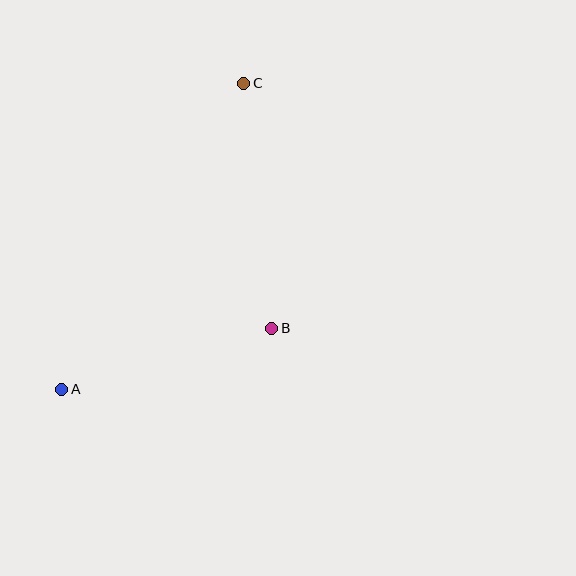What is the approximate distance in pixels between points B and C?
The distance between B and C is approximately 246 pixels.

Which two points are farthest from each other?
Points A and C are farthest from each other.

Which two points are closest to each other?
Points A and B are closest to each other.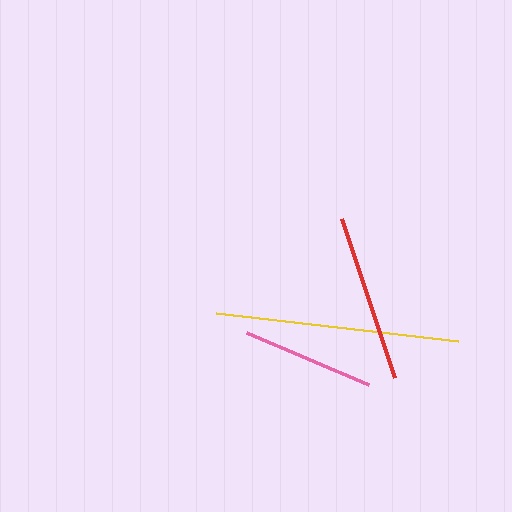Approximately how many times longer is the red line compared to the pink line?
The red line is approximately 1.3 times the length of the pink line.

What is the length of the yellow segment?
The yellow segment is approximately 243 pixels long.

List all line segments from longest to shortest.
From longest to shortest: yellow, red, pink.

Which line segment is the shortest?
The pink line is the shortest at approximately 132 pixels.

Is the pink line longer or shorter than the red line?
The red line is longer than the pink line.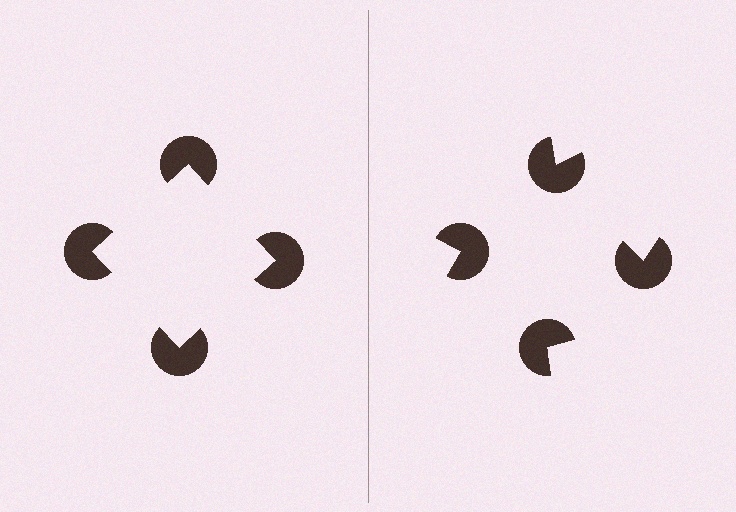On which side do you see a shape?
An illusory square appears on the left side. On the right side the wedge cuts are rotated, so no coherent shape forms.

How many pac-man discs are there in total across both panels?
8 — 4 on each side.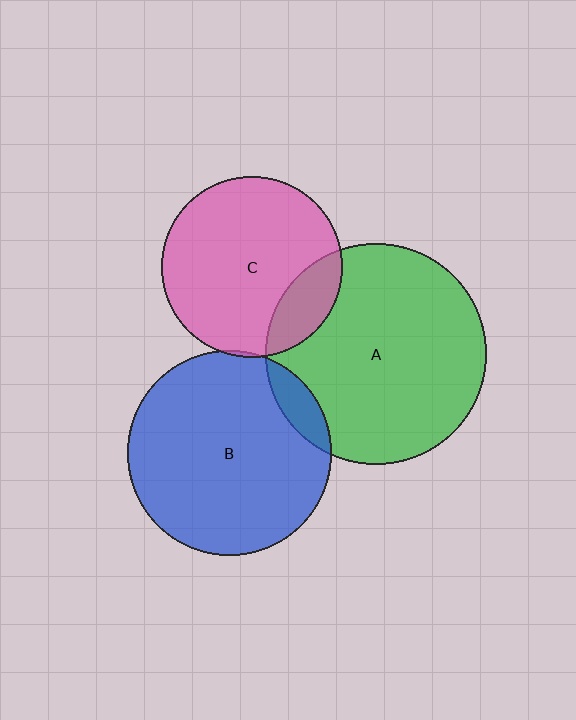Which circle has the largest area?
Circle A (green).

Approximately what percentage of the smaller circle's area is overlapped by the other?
Approximately 5%.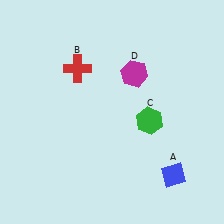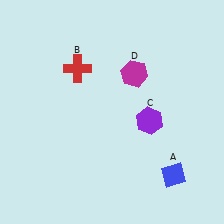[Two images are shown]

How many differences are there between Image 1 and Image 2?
There is 1 difference between the two images.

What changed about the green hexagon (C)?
In Image 1, C is green. In Image 2, it changed to purple.